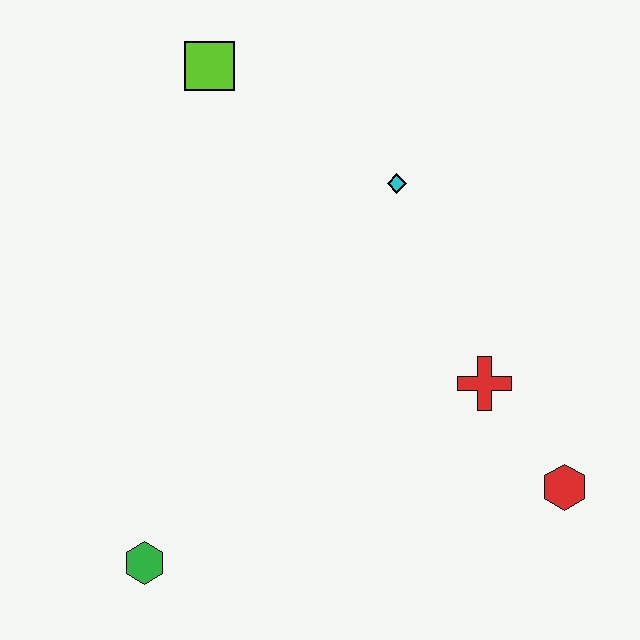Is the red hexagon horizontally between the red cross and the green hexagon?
No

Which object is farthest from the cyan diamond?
The green hexagon is farthest from the cyan diamond.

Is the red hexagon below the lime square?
Yes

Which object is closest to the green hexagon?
The red cross is closest to the green hexagon.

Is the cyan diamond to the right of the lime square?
Yes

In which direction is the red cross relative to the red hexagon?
The red cross is above the red hexagon.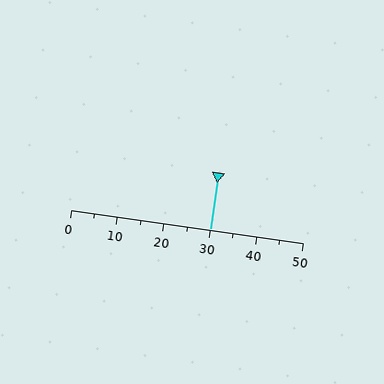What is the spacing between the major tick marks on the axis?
The major ticks are spaced 10 apart.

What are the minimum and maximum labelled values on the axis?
The axis runs from 0 to 50.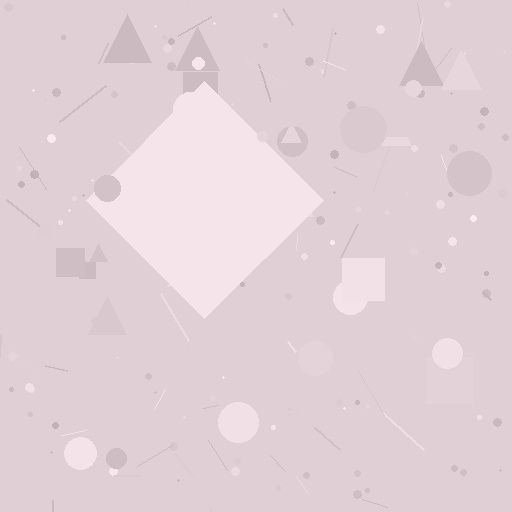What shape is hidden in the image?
A diamond is hidden in the image.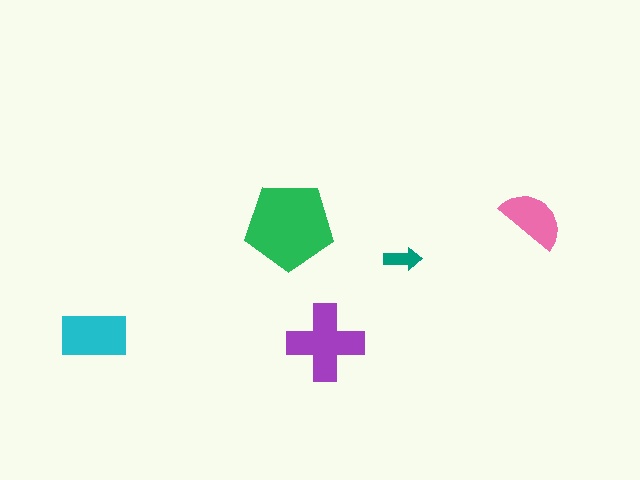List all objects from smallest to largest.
The teal arrow, the pink semicircle, the cyan rectangle, the purple cross, the green pentagon.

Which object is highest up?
The pink semicircle is topmost.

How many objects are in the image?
There are 5 objects in the image.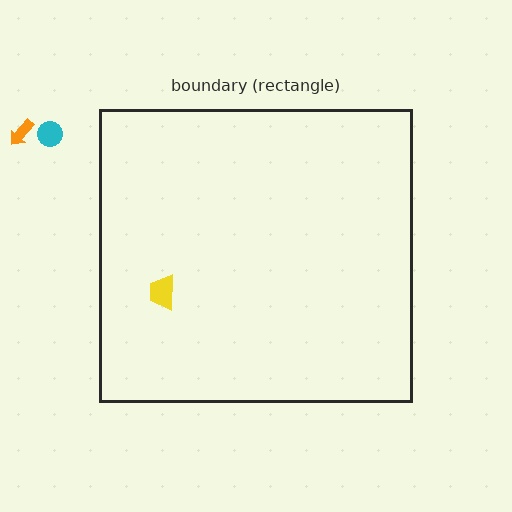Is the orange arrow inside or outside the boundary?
Outside.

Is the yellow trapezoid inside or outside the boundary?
Inside.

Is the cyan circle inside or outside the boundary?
Outside.